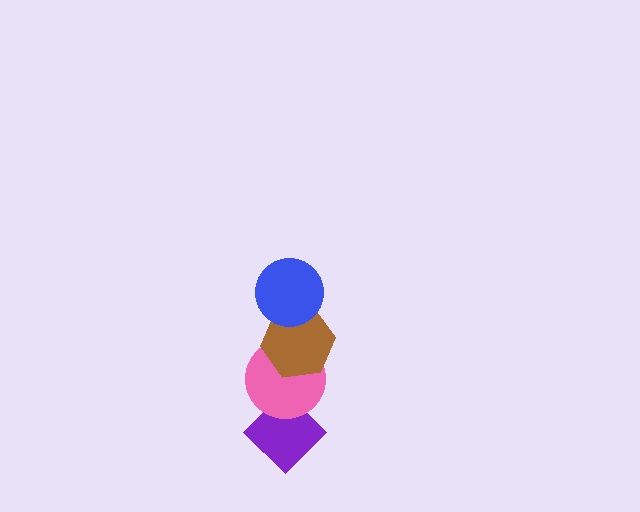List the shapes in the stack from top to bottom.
From top to bottom: the blue circle, the brown hexagon, the pink circle, the purple diamond.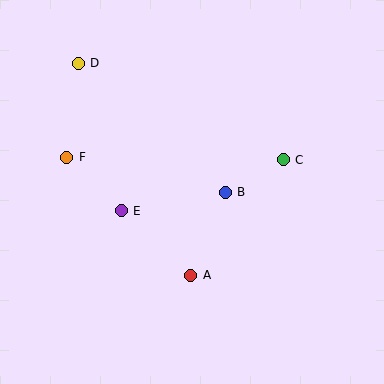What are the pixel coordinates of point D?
Point D is at (78, 63).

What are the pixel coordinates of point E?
Point E is at (121, 211).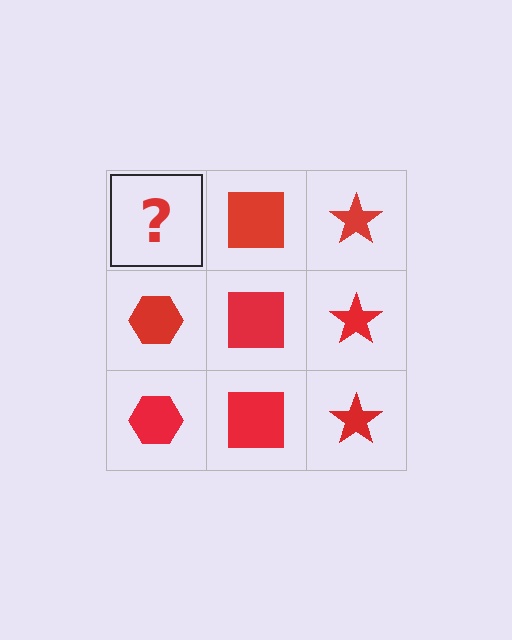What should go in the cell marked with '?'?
The missing cell should contain a red hexagon.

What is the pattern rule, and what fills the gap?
The rule is that each column has a consistent shape. The gap should be filled with a red hexagon.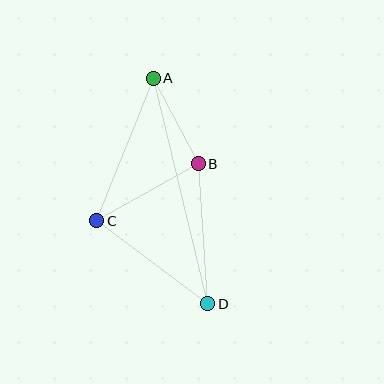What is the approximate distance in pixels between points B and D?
The distance between B and D is approximately 140 pixels.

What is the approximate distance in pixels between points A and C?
The distance between A and C is approximately 153 pixels.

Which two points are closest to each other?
Points A and B are closest to each other.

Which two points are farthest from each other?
Points A and D are farthest from each other.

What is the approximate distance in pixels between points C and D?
The distance between C and D is approximately 138 pixels.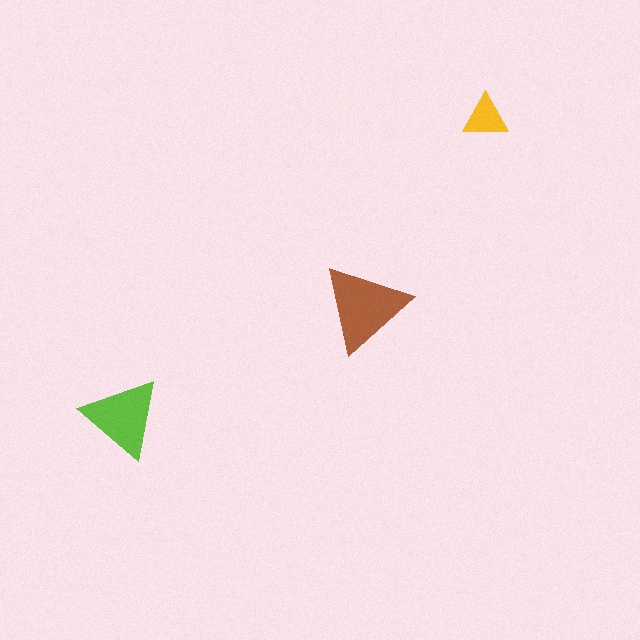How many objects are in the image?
There are 3 objects in the image.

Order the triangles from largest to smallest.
the brown one, the lime one, the yellow one.